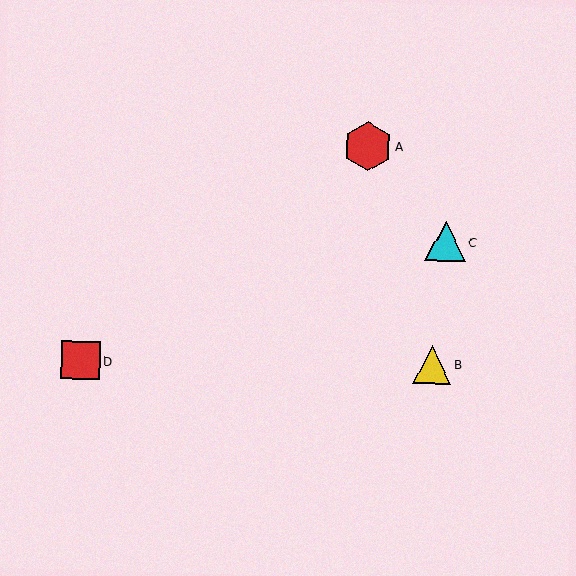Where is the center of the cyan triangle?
The center of the cyan triangle is at (446, 241).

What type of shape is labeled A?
Shape A is a red hexagon.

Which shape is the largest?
The red hexagon (labeled A) is the largest.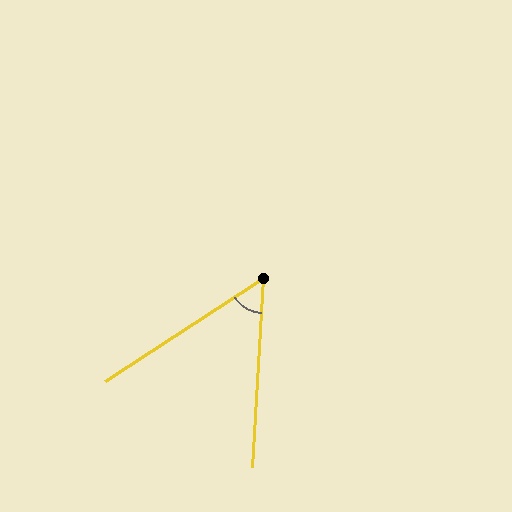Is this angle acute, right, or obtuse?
It is acute.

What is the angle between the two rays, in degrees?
Approximately 54 degrees.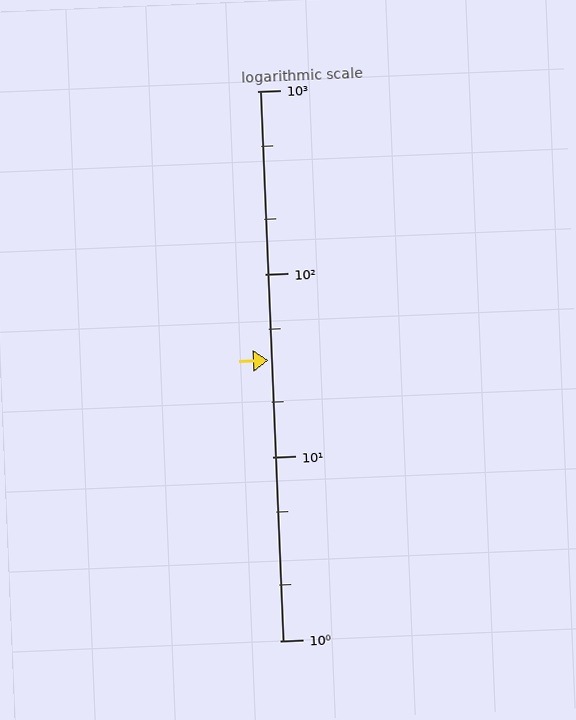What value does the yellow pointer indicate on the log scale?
The pointer indicates approximately 34.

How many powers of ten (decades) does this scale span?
The scale spans 3 decades, from 1 to 1000.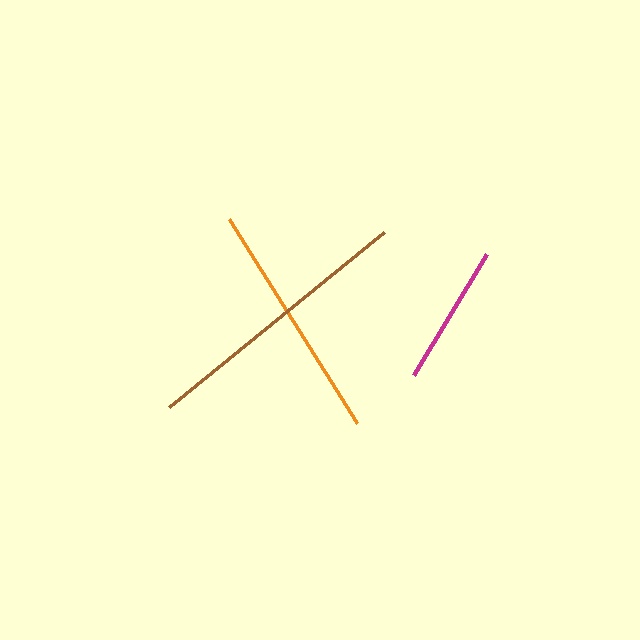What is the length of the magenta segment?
The magenta segment is approximately 141 pixels long.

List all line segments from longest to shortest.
From longest to shortest: brown, orange, magenta.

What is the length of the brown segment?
The brown segment is approximately 277 pixels long.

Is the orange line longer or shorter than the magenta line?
The orange line is longer than the magenta line.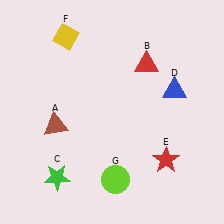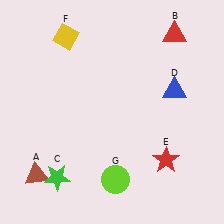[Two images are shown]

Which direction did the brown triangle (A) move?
The brown triangle (A) moved down.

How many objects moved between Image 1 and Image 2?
2 objects moved between the two images.